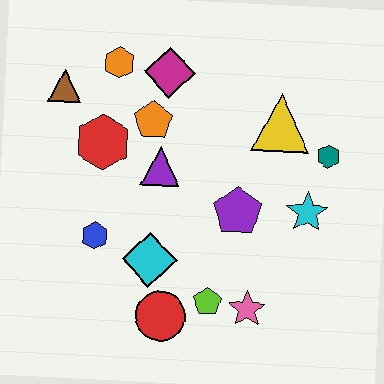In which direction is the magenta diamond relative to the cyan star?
The magenta diamond is to the left of the cyan star.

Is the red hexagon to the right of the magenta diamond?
No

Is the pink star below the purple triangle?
Yes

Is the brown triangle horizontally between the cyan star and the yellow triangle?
No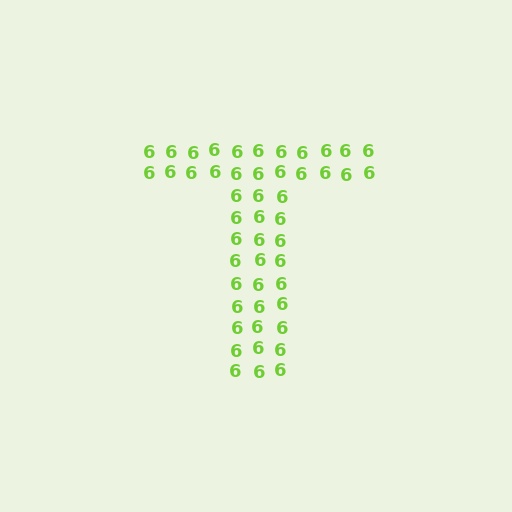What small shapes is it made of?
It is made of small digit 6's.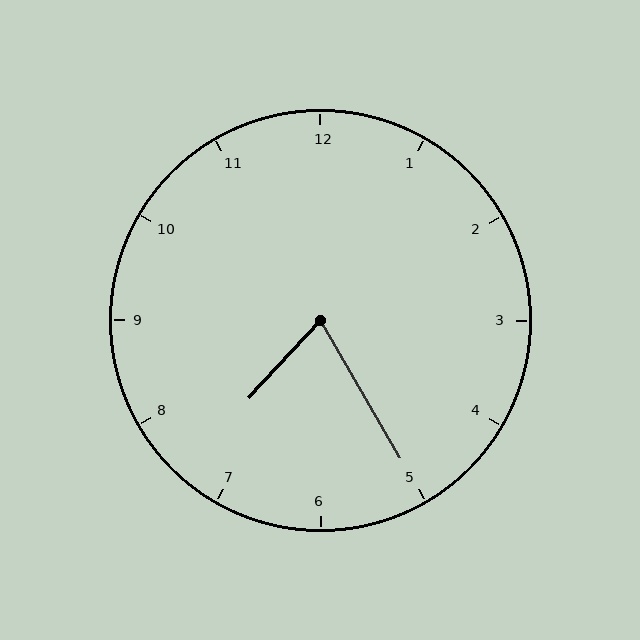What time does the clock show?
7:25.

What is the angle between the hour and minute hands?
Approximately 72 degrees.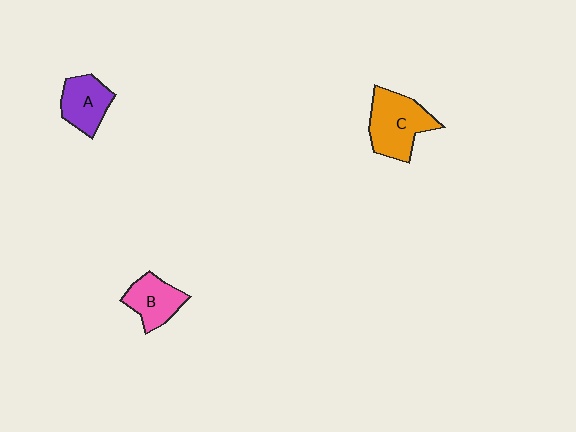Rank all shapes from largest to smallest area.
From largest to smallest: C (orange), A (purple), B (pink).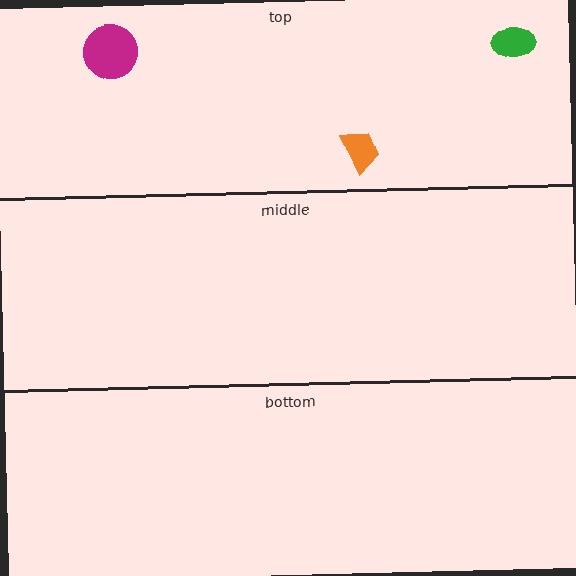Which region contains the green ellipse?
The top region.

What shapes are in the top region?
The magenta circle, the orange trapezoid, the green ellipse.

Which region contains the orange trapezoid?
The top region.